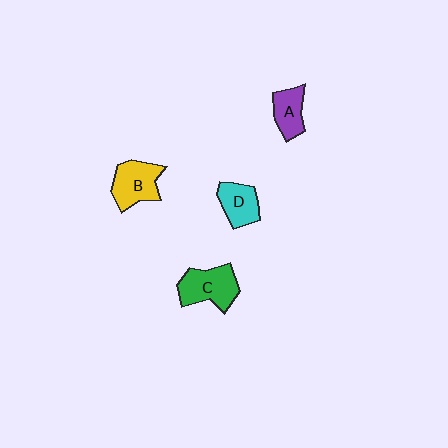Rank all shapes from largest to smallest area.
From largest to smallest: C (green), B (yellow), D (cyan), A (purple).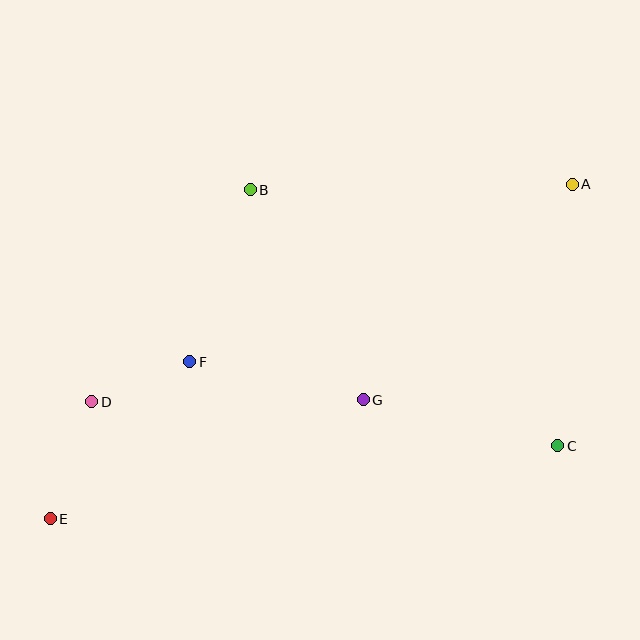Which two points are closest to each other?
Points D and F are closest to each other.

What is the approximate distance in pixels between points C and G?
The distance between C and G is approximately 200 pixels.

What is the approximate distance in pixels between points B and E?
The distance between B and E is approximately 385 pixels.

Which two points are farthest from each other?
Points A and E are farthest from each other.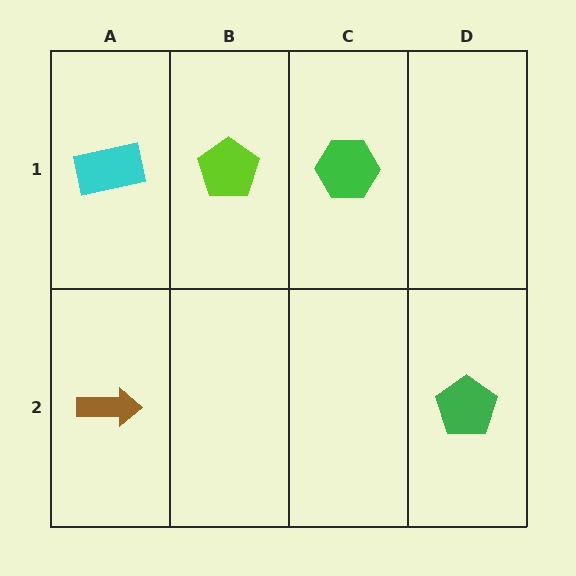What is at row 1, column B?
A lime pentagon.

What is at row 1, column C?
A green hexagon.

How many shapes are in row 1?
3 shapes.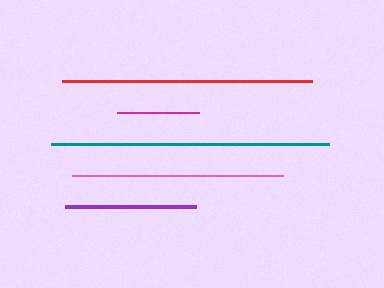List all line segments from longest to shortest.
From longest to shortest: teal, red, pink, purple, magenta.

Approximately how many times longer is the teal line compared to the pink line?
The teal line is approximately 1.3 times the length of the pink line.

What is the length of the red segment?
The red segment is approximately 250 pixels long.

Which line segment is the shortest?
The magenta line is the shortest at approximately 82 pixels.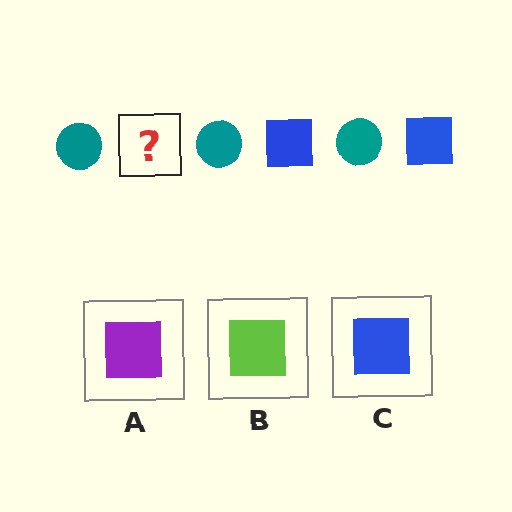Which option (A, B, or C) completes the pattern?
C.